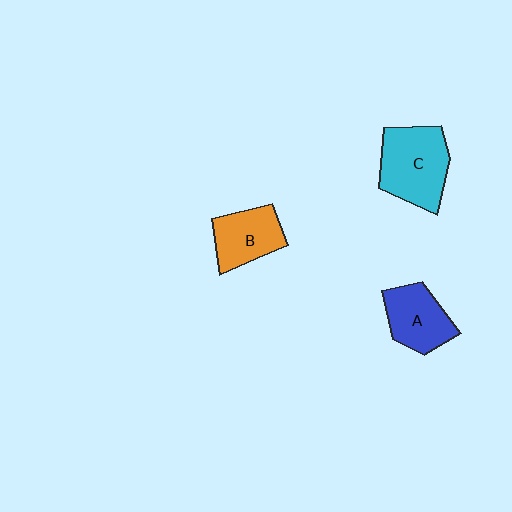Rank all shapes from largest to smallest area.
From largest to smallest: C (cyan), A (blue), B (orange).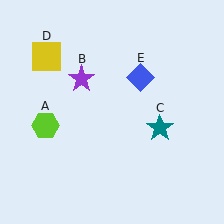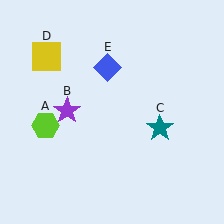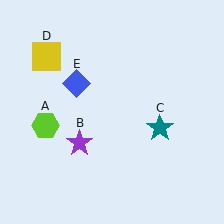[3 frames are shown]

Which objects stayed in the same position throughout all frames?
Lime hexagon (object A) and teal star (object C) and yellow square (object D) remained stationary.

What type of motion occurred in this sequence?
The purple star (object B), blue diamond (object E) rotated counterclockwise around the center of the scene.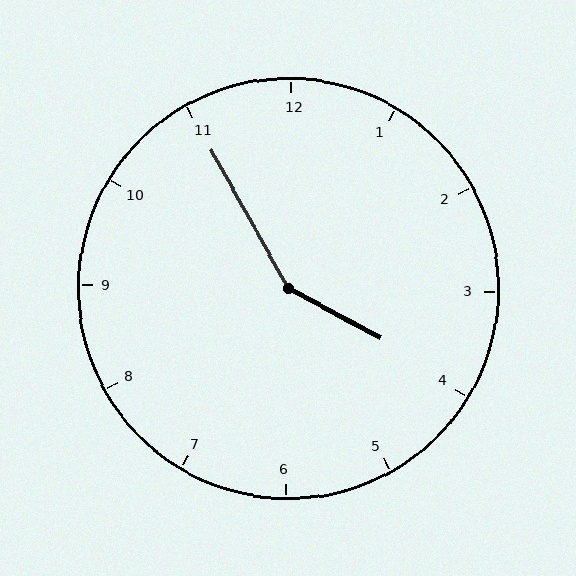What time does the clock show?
3:55.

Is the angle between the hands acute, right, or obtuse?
It is obtuse.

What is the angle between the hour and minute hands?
Approximately 148 degrees.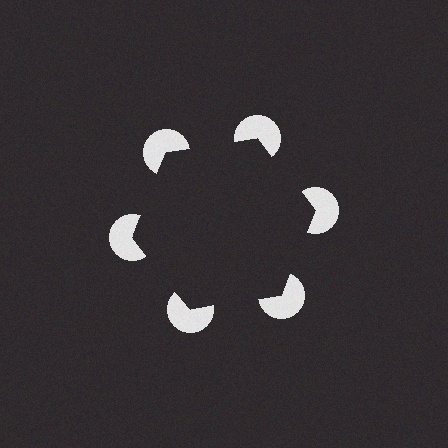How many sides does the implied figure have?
6 sides.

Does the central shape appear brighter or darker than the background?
It typically appears slightly darker than the background, even though no actual brightness change is drawn.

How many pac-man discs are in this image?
There are 6 — one at each vertex of the illusory hexagon.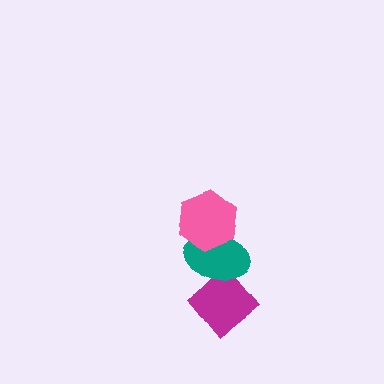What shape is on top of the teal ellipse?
The pink hexagon is on top of the teal ellipse.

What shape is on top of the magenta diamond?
The teal ellipse is on top of the magenta diamond.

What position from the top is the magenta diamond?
The magenta diamond is 3rd from the top.